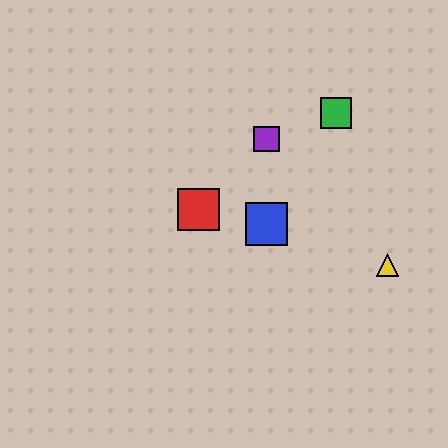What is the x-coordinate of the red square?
The red square is at x≈199.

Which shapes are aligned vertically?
The blue square, the purple square are aligned vertically.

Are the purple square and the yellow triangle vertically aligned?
No, the purple square is at x≈267 and the yellow triangle is at x≈388.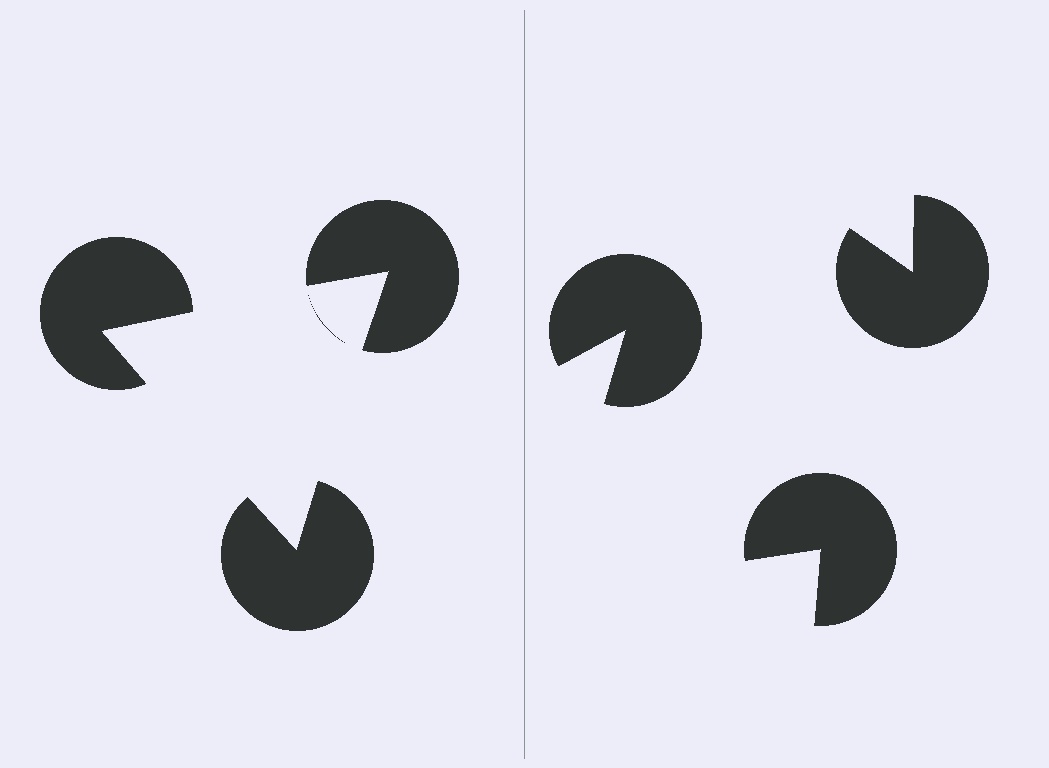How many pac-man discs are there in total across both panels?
6 — 3 on each side.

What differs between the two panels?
The pac-man discs are positioned identically on both sides; only the wedge orientations differ. On the left they align to a triangle; on the right they are misaligned.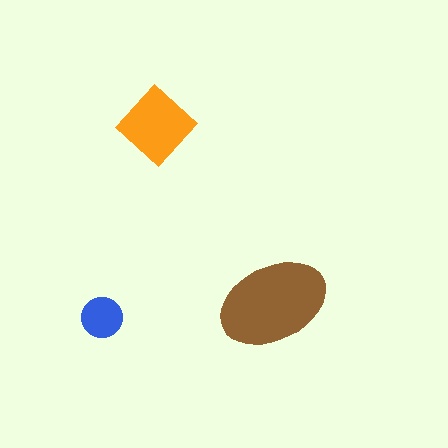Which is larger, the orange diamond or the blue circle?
The orange diamond.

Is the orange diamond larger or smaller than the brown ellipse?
Smaller.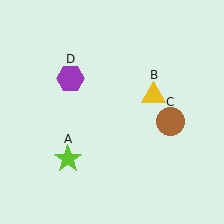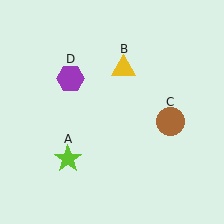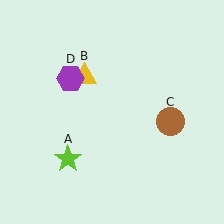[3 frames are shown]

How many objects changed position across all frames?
1 object changed position: yellow triangle (object B).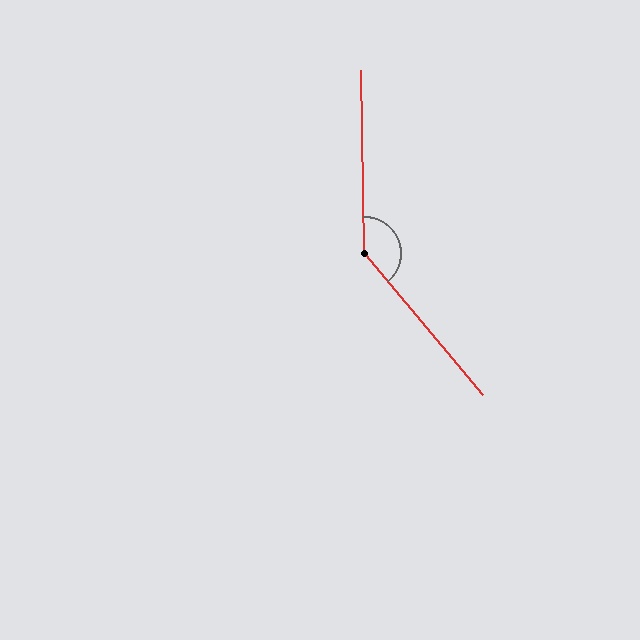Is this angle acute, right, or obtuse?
It is obtuse.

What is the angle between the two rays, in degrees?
Approximately 141 degrees.